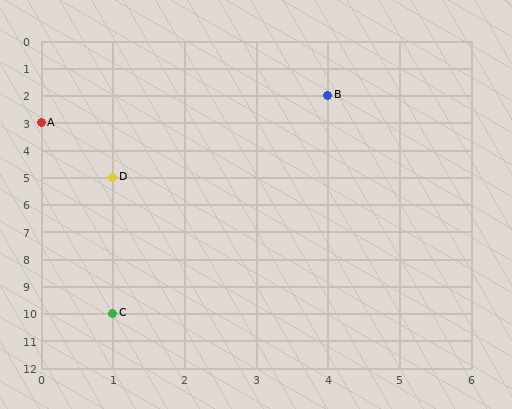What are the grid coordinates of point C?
Point C is at grid coordinates (1, 10).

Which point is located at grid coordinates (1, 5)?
Point D is at (1, 5).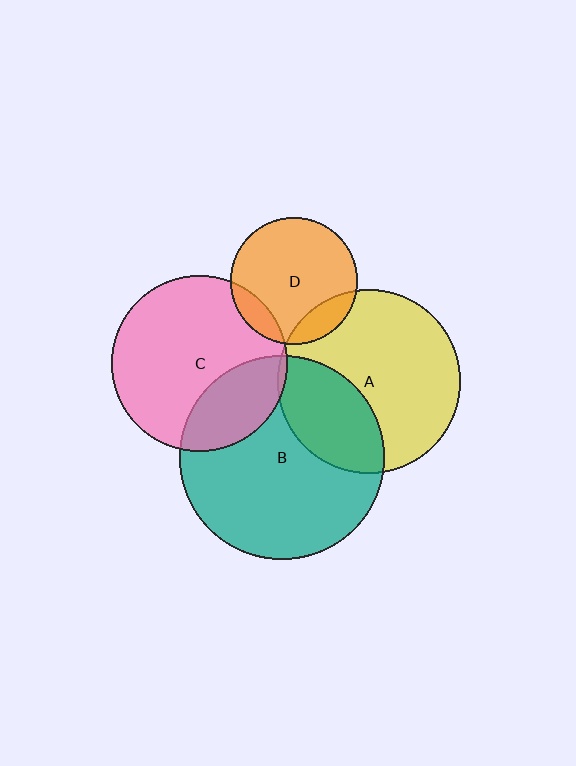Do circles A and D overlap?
Yes.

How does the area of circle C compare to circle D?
Approximately 1.9 times.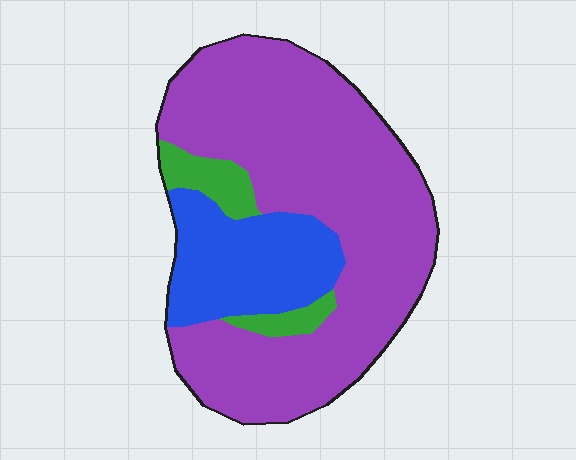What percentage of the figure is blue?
Blue covers around 20% of the figure.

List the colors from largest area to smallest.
From largest to smallest: purple, blue, green.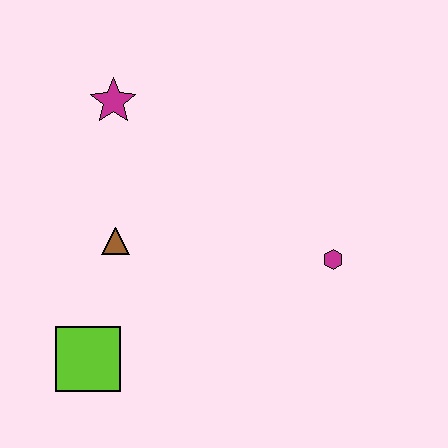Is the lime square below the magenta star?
Yes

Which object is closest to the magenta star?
The brown triangle is closest to the magenta star.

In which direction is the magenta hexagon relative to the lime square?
The magenta hexagon is to the right of the lime square.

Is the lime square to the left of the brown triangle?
Yes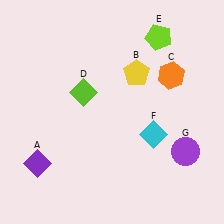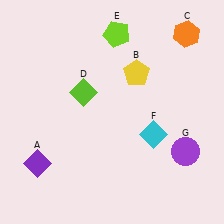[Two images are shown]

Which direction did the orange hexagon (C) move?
The orange hexagon (C) moved up.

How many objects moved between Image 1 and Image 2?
2 objects moved between the two images.